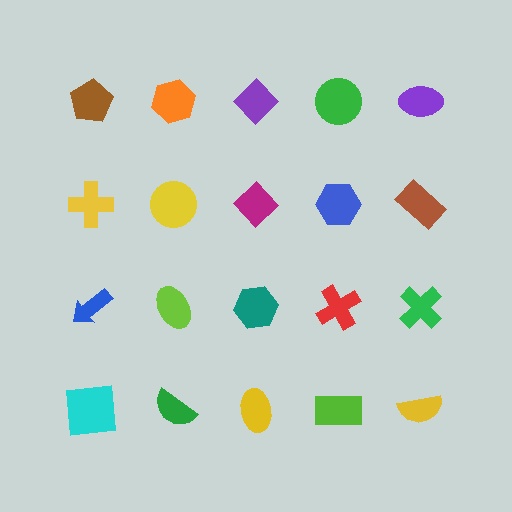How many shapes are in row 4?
5 shapes.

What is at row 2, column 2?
A yellow circle.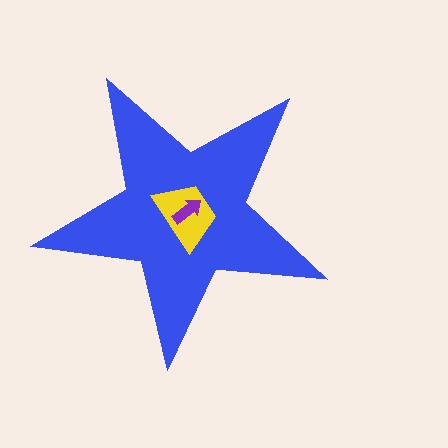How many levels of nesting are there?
3.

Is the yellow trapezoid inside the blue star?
Yes.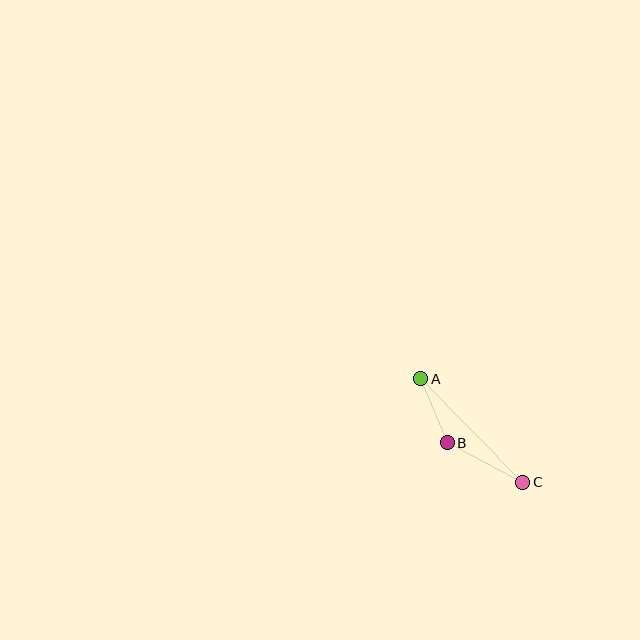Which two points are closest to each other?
Points A and B are closest to each other.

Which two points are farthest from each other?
Points A and C are farthest from each other.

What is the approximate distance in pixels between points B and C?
The distance between B and C is approximately 85 pixels.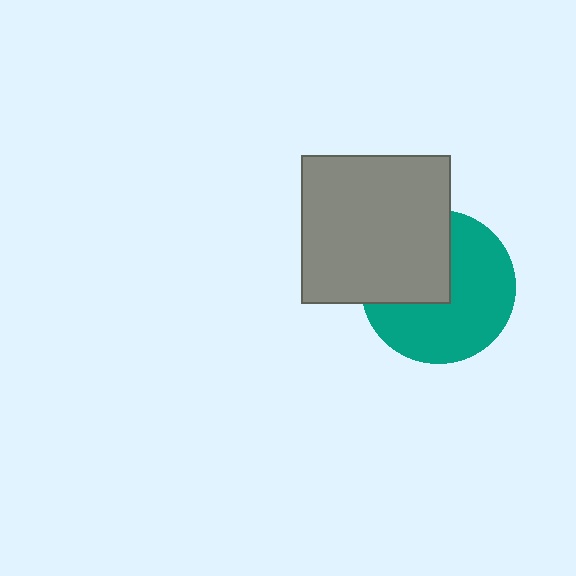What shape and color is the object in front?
The object in front is a gray square.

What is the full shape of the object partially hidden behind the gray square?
The partially hidden object is a teal circle.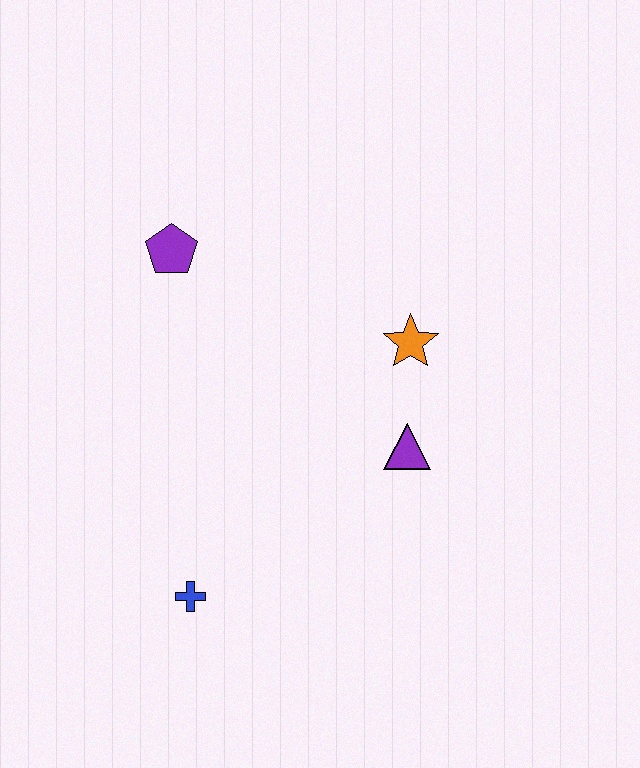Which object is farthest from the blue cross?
The purple pentagon is farthest from the blue cross.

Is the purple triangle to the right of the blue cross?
Yes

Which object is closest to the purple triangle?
The orange star is closest to the purple triangle.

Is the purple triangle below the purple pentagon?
Yes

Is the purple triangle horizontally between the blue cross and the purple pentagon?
No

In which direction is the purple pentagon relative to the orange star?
The purple pentagon is to the left of the orange star.